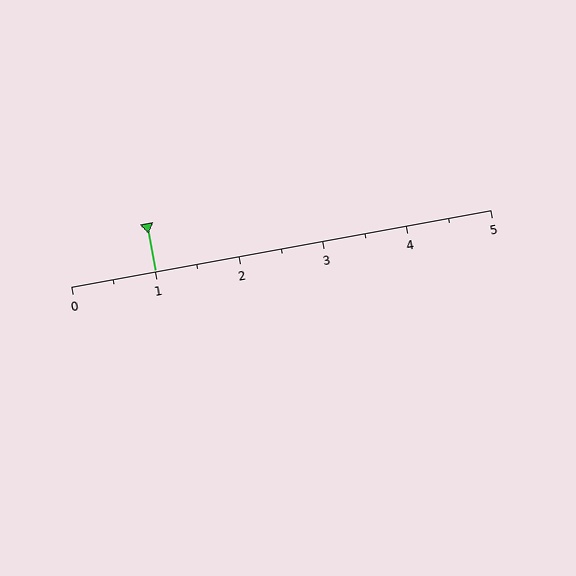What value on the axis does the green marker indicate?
The marker indicates approximately 1.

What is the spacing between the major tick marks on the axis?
The major ticks are spaced 1 apart.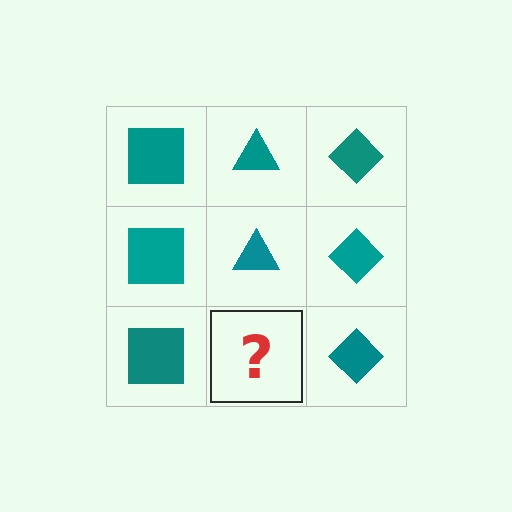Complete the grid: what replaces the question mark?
The question mark should be replaced with a teal triangle.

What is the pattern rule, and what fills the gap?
The rule is that each column has a consistent shape. The gap should be filled with a teal triangle.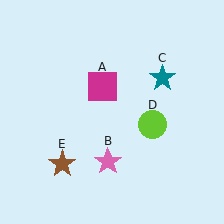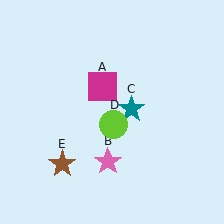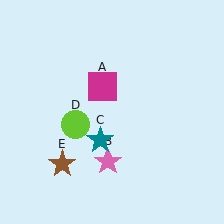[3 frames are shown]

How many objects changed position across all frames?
2 objects changed position: teal star (object C), lime circle (object D).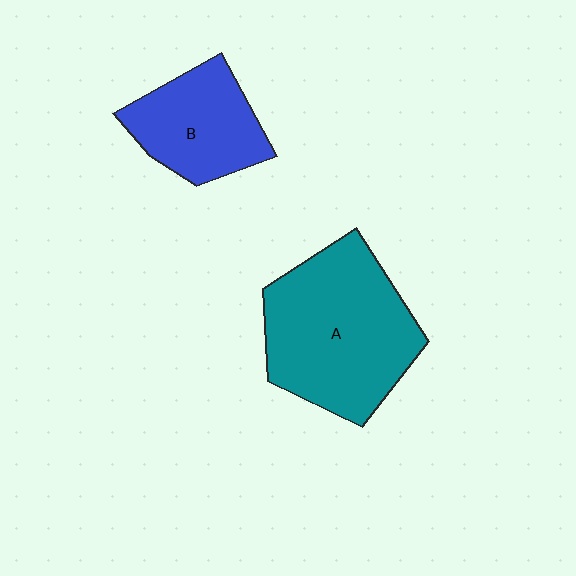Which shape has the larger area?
Shape A (teal).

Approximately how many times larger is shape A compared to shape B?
Approximately 1.7 times.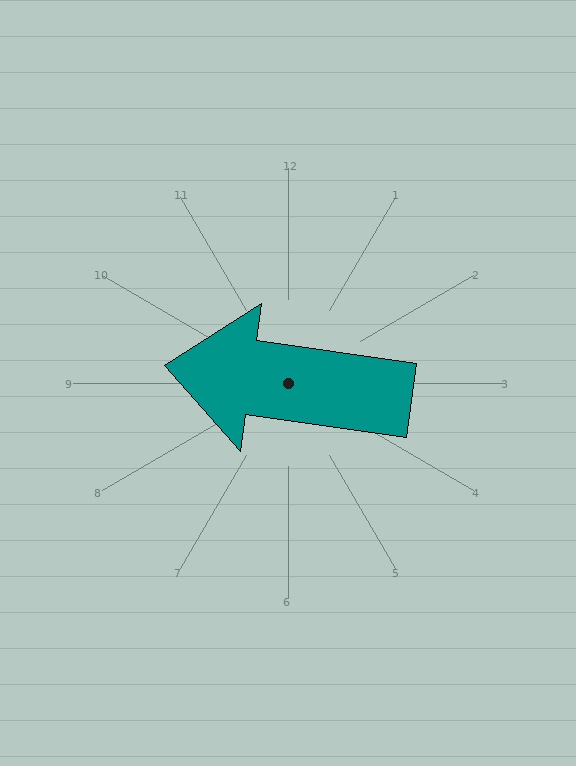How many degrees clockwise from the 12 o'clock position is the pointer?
Approximately 278 degrees.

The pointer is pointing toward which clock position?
Roughly 9 o'clock.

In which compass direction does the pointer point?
West.